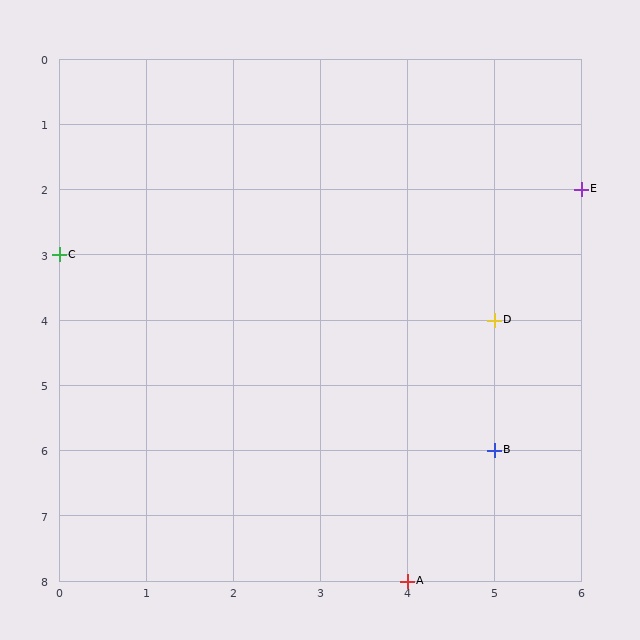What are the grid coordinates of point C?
Point C is at grid coordinates (0, 3).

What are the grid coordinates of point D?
Point D is at grid coordinates (5, 4).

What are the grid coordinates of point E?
Point E is at grid coordinates (6, 2).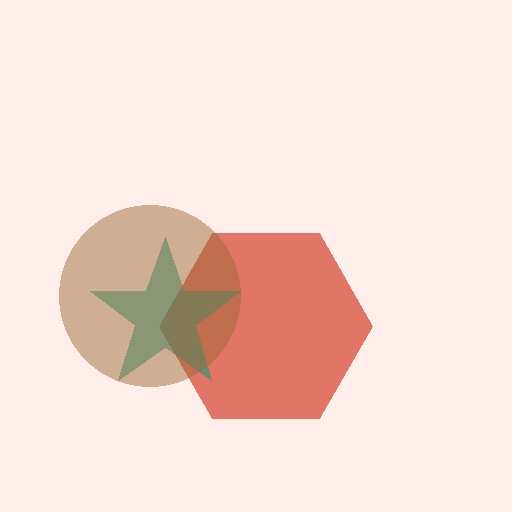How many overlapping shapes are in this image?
There are 3 overlapping shapes in the image.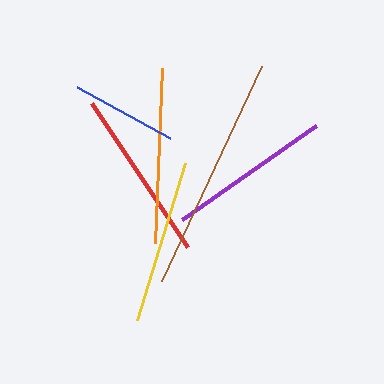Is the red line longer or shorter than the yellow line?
The red line is longer than the yellow line.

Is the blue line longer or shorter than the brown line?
The brown line is longer than the blue line.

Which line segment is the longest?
The brown line is the longest at approximately 237 pixels.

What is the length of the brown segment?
The brown segment is approximately 237 pixels long.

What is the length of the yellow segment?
The yellow segment is approximately 165 pixels long.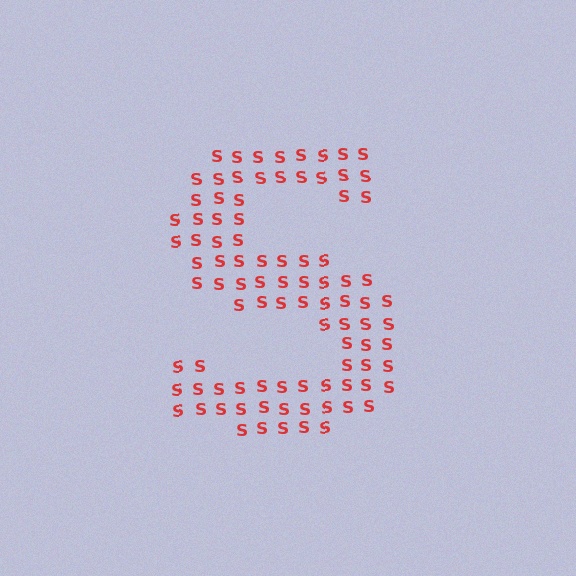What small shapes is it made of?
It is made of small letter S's.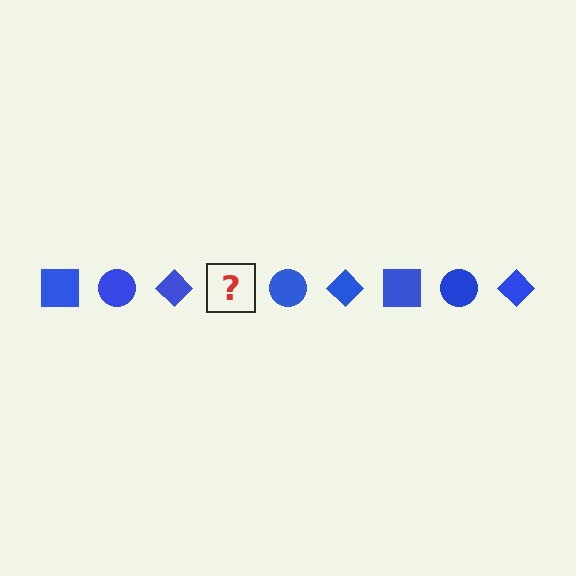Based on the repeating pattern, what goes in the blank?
The blank should be a blue square.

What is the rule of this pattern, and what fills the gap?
The rule is that the pattern cycles through square, circle, diamond shapes in blue. The gap should be filled with a blue square.